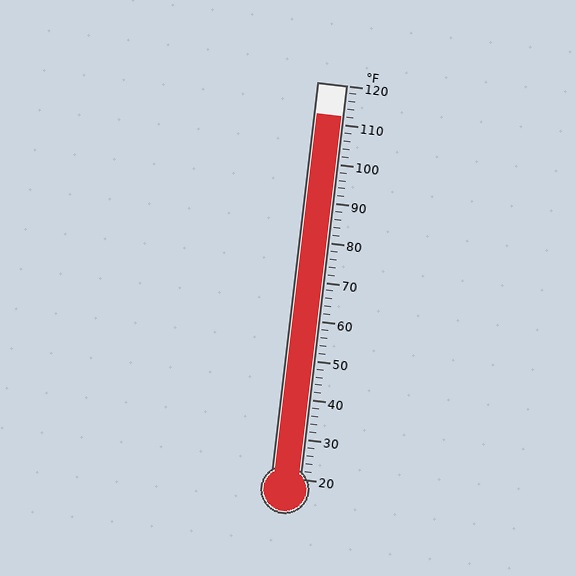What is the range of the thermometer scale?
The thermometer scale ranges from 20°F to 120°F.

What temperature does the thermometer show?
The thermometer shows approximately 112°F.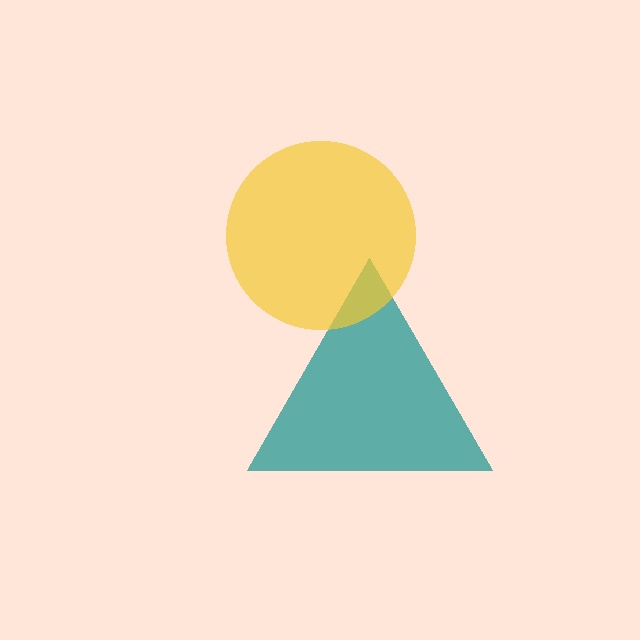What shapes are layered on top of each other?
The layered shapes are: a teal triangle, a yellow circle.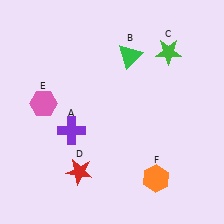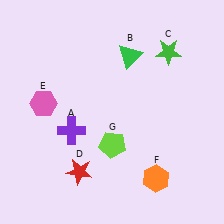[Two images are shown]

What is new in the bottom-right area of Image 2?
A lime pentagon (G) was added in the bottom-right area of Image 2.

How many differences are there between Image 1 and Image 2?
There is 1 difference between the two images.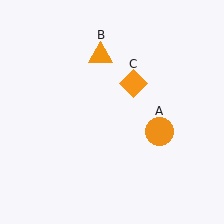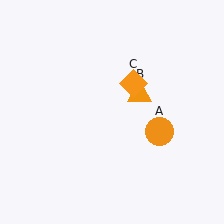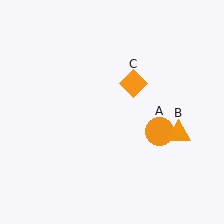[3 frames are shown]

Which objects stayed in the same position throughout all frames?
Orange circle (object A) and orange diamond (object C) remained stationary.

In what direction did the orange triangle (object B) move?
The orange triangle (object B) moved down and to the right.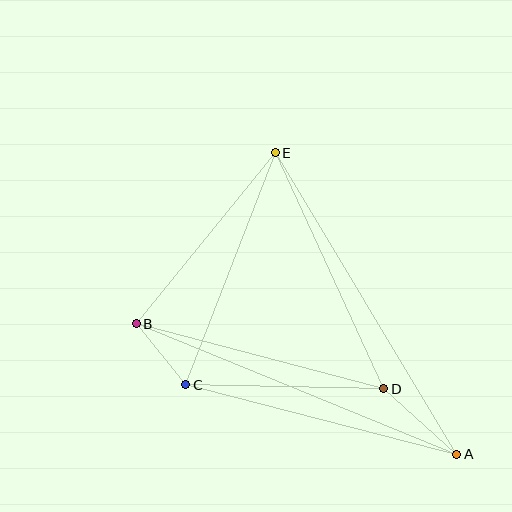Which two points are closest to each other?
Points B and C are closest to each other.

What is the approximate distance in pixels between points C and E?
The distance between C and E is approximately 248 pixels.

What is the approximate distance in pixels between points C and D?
The distance between C and D is approximately 198 pixels.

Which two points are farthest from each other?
Points A and E are farthest from each other.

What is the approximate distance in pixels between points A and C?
The distance between A and C is approximately 280 pixels.